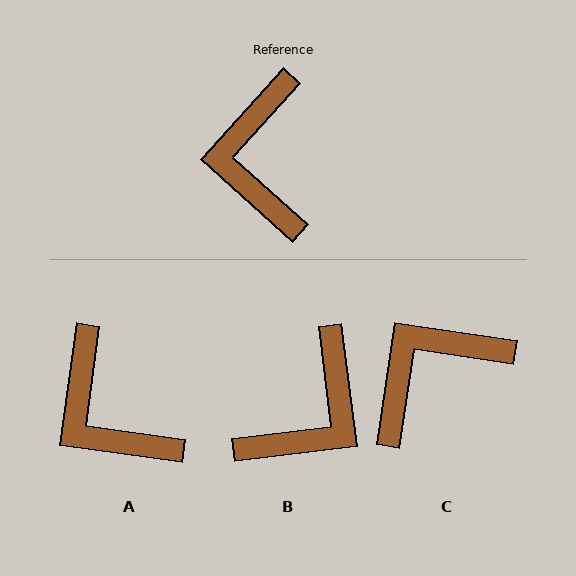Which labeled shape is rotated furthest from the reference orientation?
B, about 139 degrees away.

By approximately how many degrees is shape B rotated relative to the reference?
Approximately 139 degrees counter-clockwise.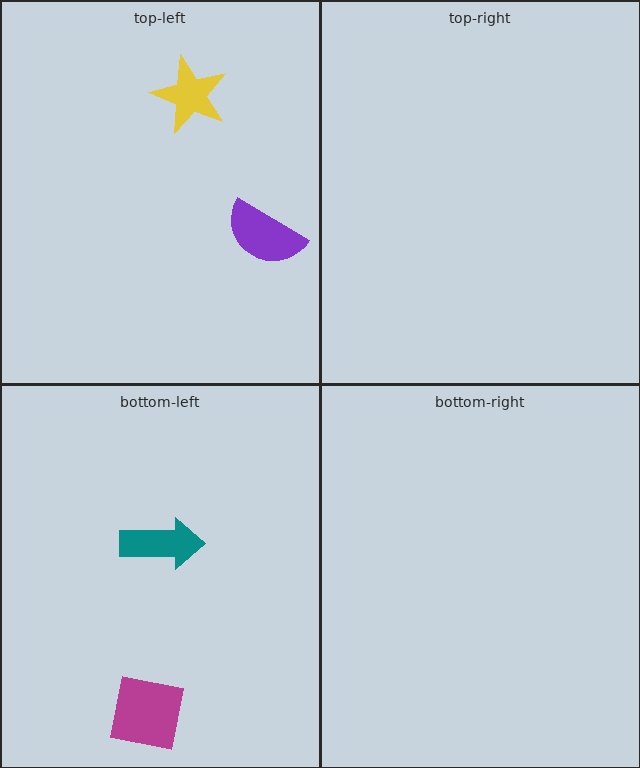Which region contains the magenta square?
The bottom-left region.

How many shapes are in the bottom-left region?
2.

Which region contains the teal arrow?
The bottom-left region.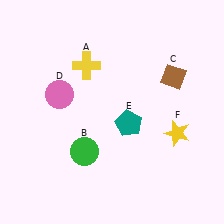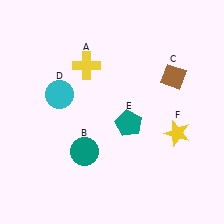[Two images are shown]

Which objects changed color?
B changed from green to teal. D changed from pink to cyan.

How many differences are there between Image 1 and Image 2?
There are 2 differences between the two images.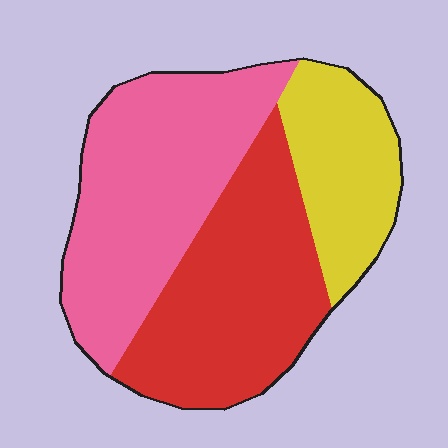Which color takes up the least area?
Yellow, at roughly 20%.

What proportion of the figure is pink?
Pink covers roughly 40% of the figure.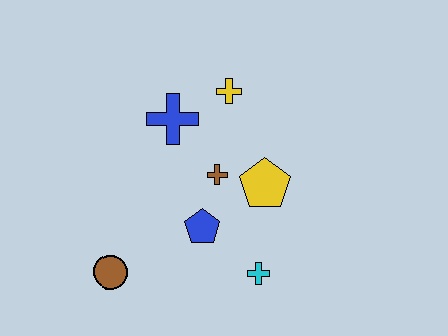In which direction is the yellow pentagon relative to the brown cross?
The yellow pentagon is to the right of the brown cross.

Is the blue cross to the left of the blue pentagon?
Yes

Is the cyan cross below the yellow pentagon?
Yes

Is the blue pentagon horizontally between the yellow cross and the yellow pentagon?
No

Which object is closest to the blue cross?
The yellow cross is closest to the blue cross.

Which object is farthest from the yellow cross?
The brown circle is farthest from the yellow cross.